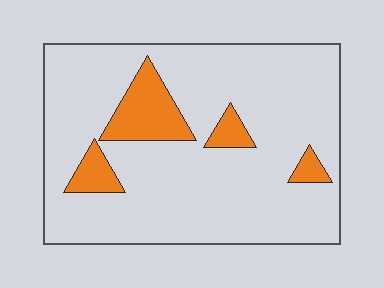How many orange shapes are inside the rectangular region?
4.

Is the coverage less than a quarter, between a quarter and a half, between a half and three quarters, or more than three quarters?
Less than a quarter.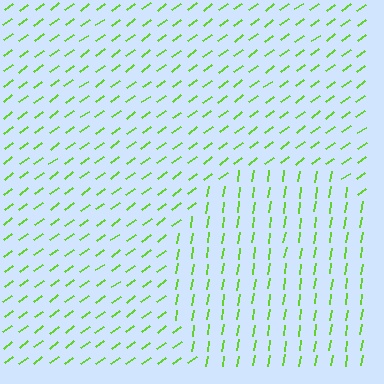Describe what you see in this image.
The image is filled with small lime line segments. A circle region in the image has lines oriented differently from the surrounding lines, creating a visible texture boundary.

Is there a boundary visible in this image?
Yes, there is a texture boundary formed by a change in line orientation.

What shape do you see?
I see a circle.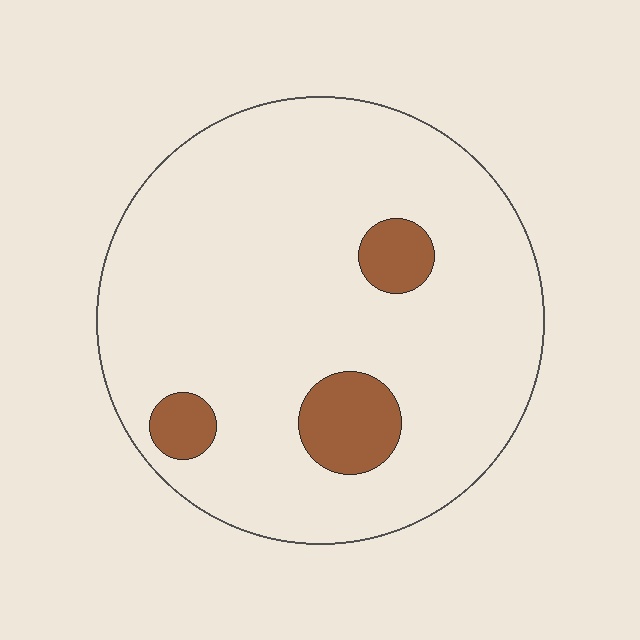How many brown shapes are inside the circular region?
3.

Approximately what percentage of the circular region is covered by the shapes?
Approximately 10%.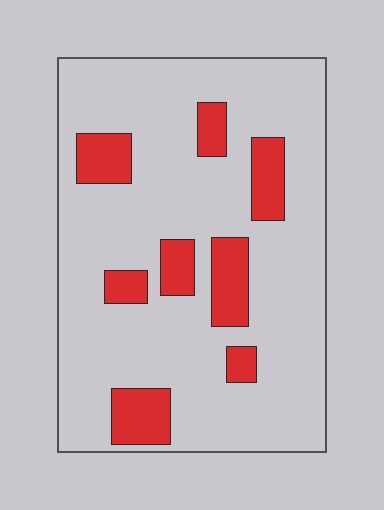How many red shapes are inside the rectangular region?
8.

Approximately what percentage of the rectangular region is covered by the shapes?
Approximately 20%.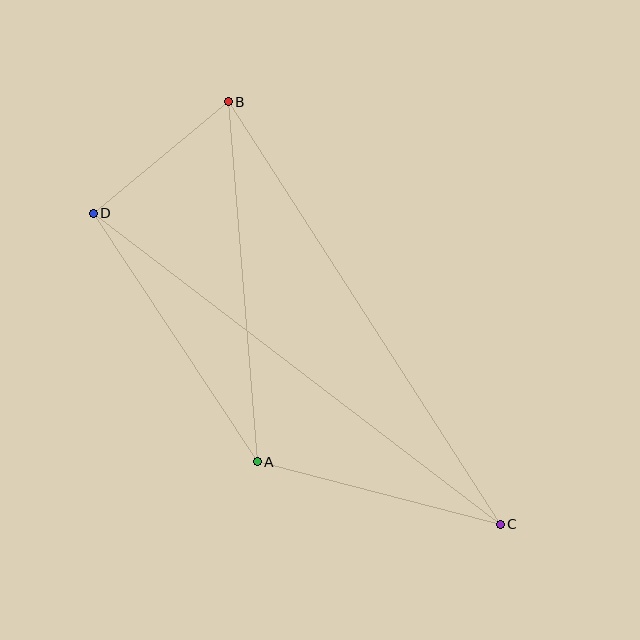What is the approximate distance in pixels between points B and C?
The distance between B and C is approximately 503 pixels.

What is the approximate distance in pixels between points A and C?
The distance between A and C is approximately 251 pixels.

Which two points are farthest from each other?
Points C and D are farthest from each other.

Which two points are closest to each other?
Points B and D are closest to each other.